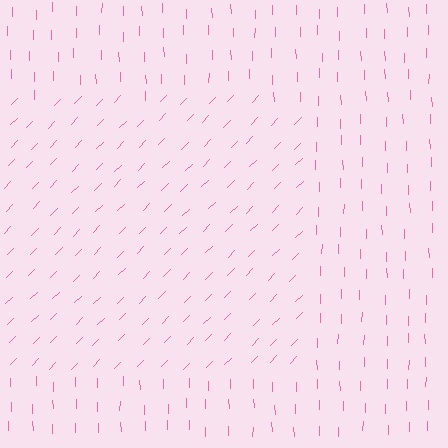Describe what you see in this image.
The image is filled with small pink line segments. A rectangle region in the image has lines oriented differently from the surrounding lines, creating a visible texture boundary.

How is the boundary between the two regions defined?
The boundary is defined purely by a change in line orientation (approximately 45 degrees difference). All lines are the same color and thickness.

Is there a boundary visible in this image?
Yes, there is a texture boundary formed by a change in line orientation.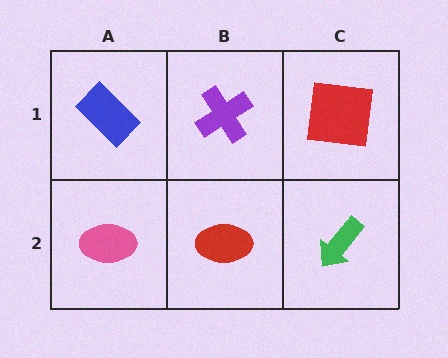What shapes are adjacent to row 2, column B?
A purple cross (row 1, column B), a pink ellipse (row 2, column A), a green arrow (row 2, column C).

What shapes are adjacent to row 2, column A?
A blue rectangle (row 1, column A), a red ellipse (row 2, column B).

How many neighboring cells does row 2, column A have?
2.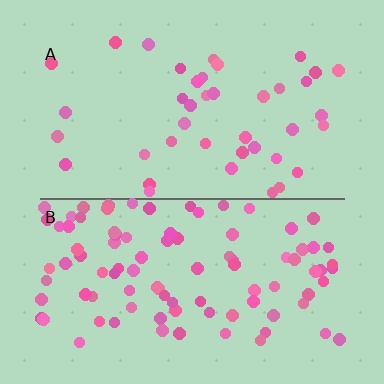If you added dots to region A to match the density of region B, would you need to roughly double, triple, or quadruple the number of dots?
Approximately double.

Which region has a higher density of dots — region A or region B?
B (the bottom).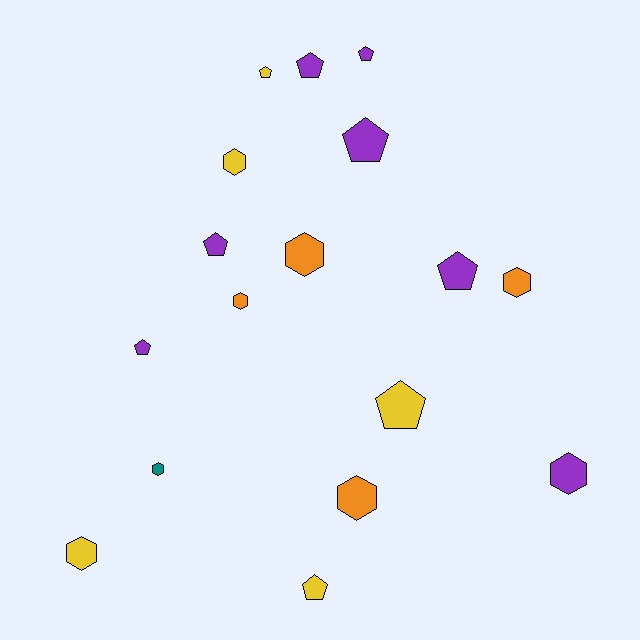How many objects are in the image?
There are 17 objects.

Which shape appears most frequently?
Pentagon, with 9 objects.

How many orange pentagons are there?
There are no orange pentagons.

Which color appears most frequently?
Purple, with 7 objects.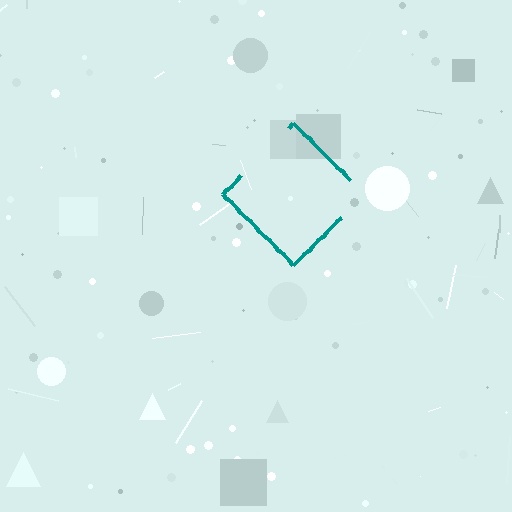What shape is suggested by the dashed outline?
The dashed outline suggests a diamond.